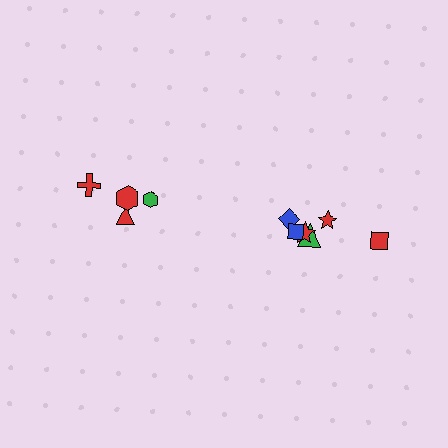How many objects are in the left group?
There are 4 objects.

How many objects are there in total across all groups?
There are 10 objects.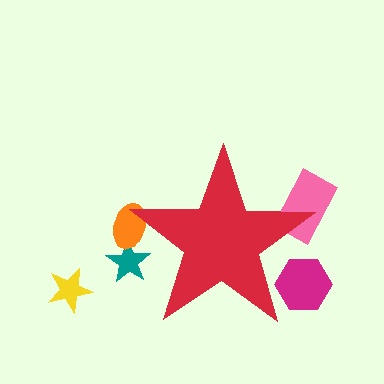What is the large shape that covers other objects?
A red star.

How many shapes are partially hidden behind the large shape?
4 shapes are partially hidden.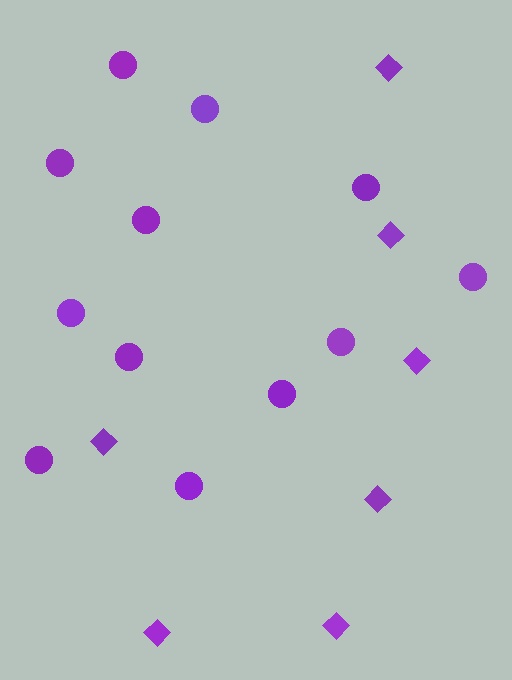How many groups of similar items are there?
There are 2 groups: one group of diamonds (7) and one group of circles (12).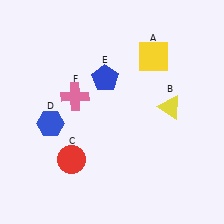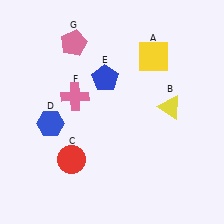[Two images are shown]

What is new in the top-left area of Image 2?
A pink pentagon (G) was added in the top-left area of Image 2.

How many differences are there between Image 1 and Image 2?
There is 1 difference between the two images.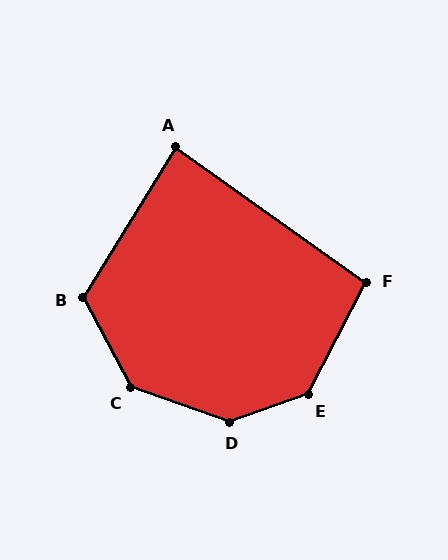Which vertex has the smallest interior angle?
A, at approximately 86 degrees.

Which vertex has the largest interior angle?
D, at approximately 141 degrees.